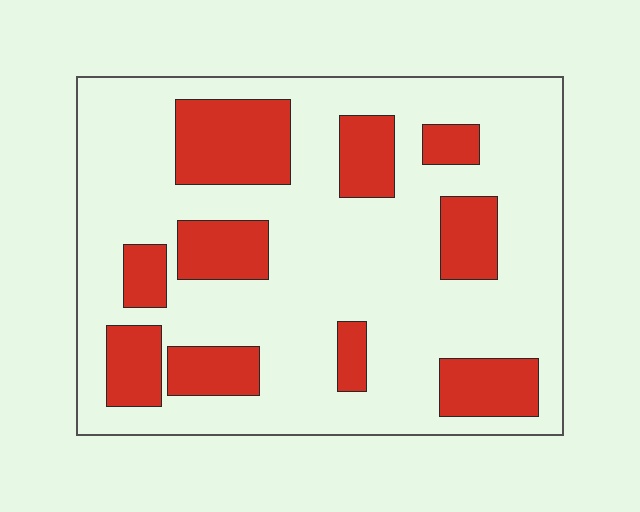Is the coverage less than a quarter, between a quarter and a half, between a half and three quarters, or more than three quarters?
Between a quarter and a half.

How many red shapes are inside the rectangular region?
10.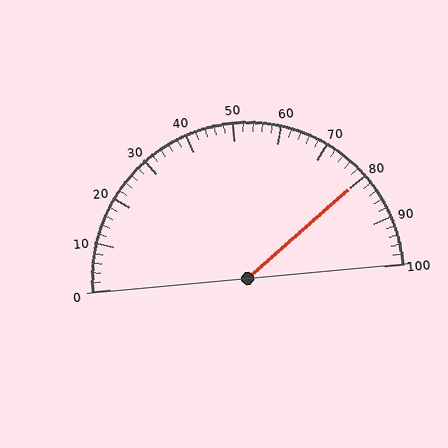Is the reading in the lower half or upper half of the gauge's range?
The reading is in the upper half of the range (0 to 100).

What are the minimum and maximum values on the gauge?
The gauge ranges from 0 to 100.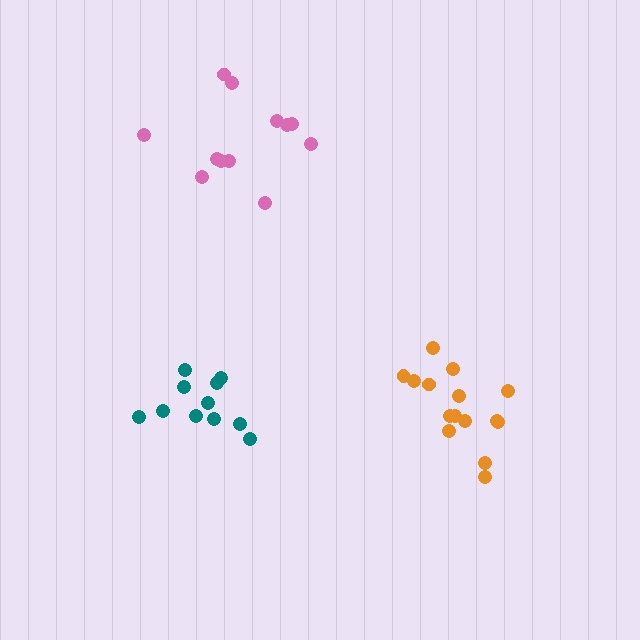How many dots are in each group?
Group 1: 15 dots, Group 2: 11 dots, Group 3: 12 dots (38 total).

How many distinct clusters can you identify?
There are 3 distinct clusters.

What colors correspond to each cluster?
The clusters are colored: orange, teal, pink.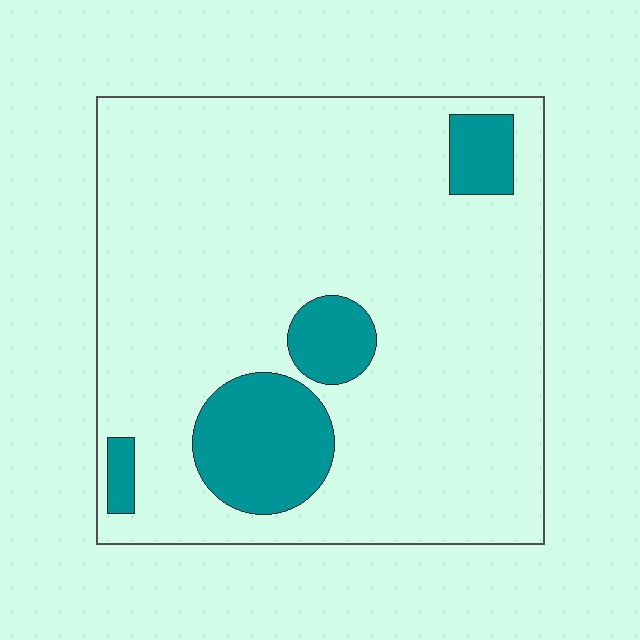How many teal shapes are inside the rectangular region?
4.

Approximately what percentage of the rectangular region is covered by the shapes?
Approximately 15%.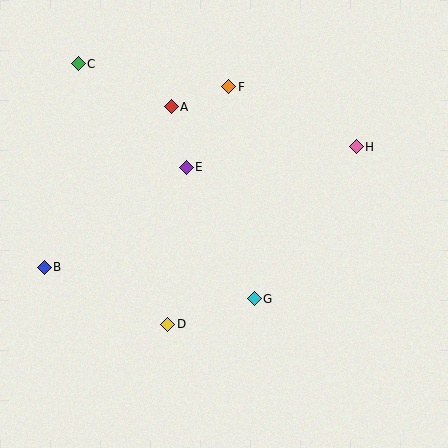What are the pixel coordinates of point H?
Point H is at (356, 147).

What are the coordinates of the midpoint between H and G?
The midpoint between H and G is at (305, 223).